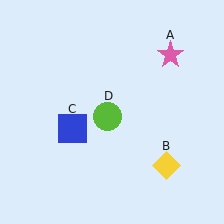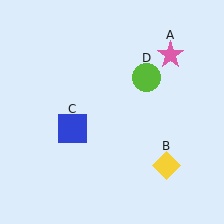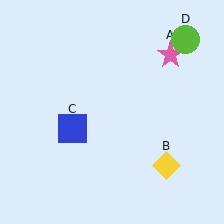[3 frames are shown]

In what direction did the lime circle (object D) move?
The lime circle (object D) moved up and to the right.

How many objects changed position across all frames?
1 object changed position: lime circle (object D).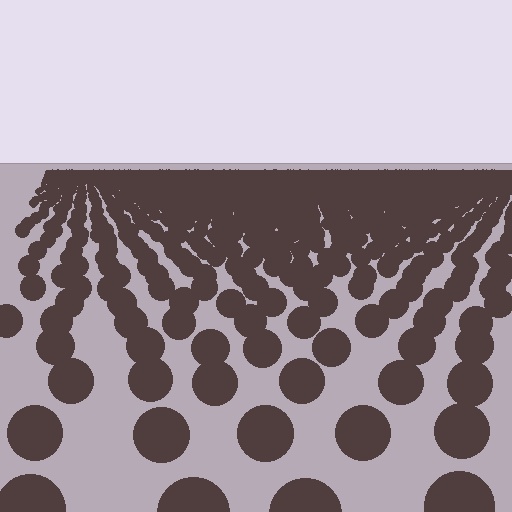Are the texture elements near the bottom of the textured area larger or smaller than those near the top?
Larger. Near the bottom, elements are closer to the viewer and appear at a bigger on-screen size.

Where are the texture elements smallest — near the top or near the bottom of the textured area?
Near the top.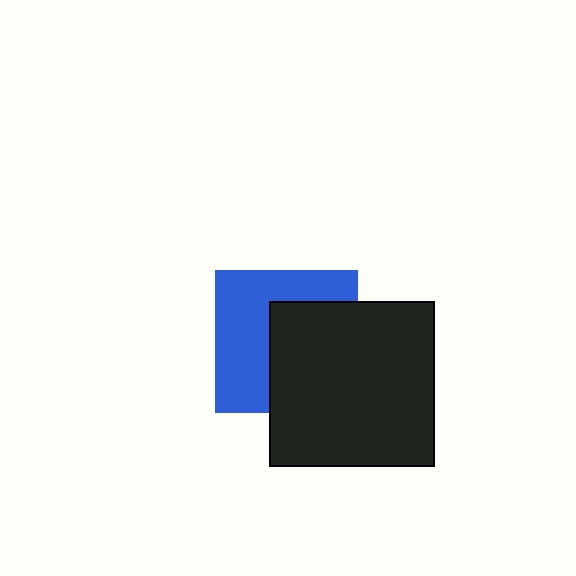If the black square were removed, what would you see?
You would see the complete blue square.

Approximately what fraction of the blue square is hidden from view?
Roughly 48% of the blue square is hidden behind the black square.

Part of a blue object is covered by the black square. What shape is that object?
It is a square.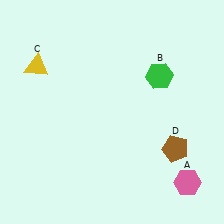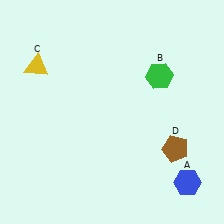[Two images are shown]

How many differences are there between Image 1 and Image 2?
There is 1 difference between the two images.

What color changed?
The hexagon (A) changed from pink in Image 1 to blue in Image 2.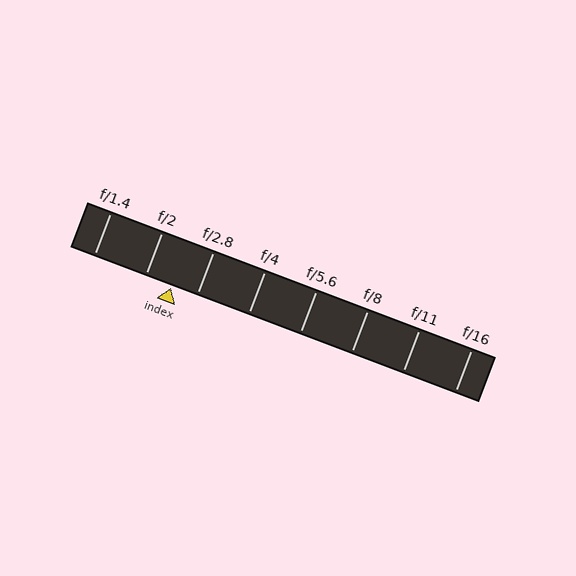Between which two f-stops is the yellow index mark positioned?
The index mark is between f/2 and f/2.8.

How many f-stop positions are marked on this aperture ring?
There are 8 f-stop positions marked.